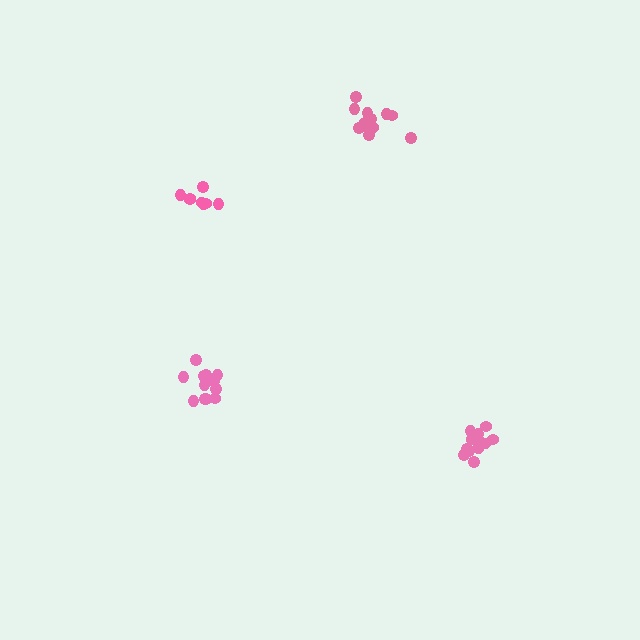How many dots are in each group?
Group 1: 12 dots, Group 2: 13 dots, Group 3: 8 dots, Group 4: 12 dots (45 total).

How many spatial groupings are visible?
There are 4 spatial groupings.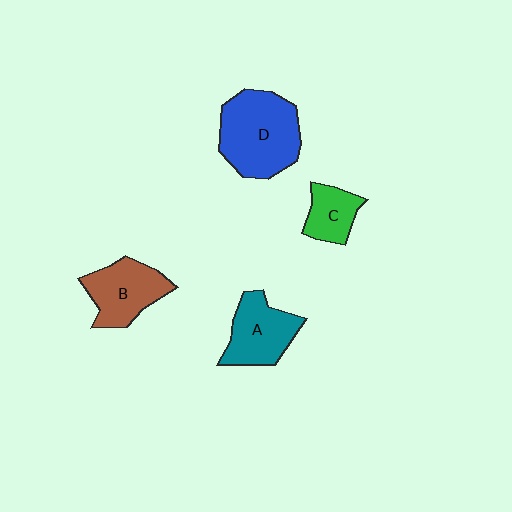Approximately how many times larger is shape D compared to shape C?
Approximately 2.3 times.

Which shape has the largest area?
Shape D (blue).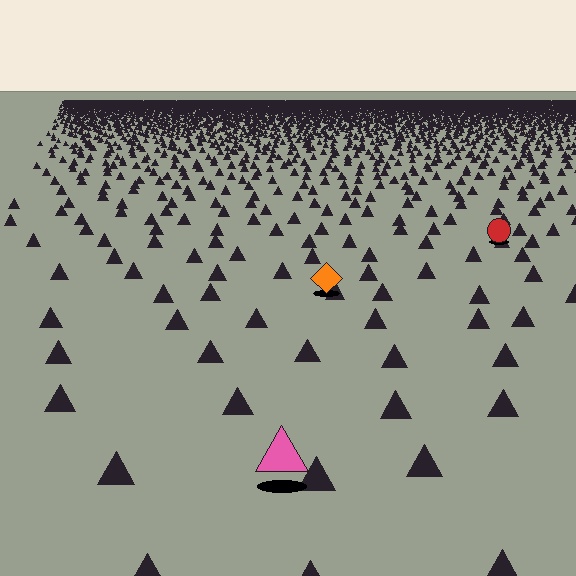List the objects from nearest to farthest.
From nearest to farthest: the pink triangle, the orange diamond, the red circle.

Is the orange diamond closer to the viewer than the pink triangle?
No. The pink triangle is closer — you can tell from the texture gradient: the ground texture is coarser near it.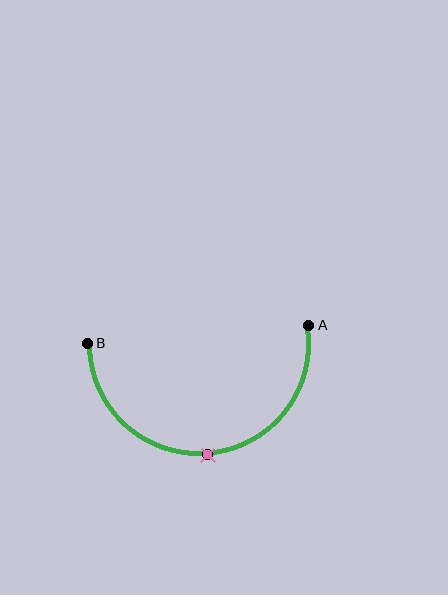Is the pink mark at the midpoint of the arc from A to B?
Yes. The pink mark lies on the arc at equal arc-length from both A and B — it is the arc midpoint.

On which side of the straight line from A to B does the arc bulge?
The arc bulges below the straight line connecting A and B.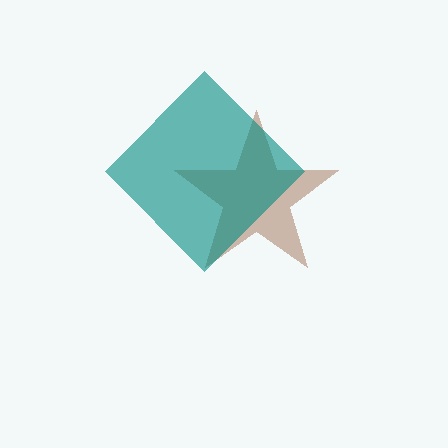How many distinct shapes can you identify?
There are 2 distinct shapes: a brown star, a teal diamond.